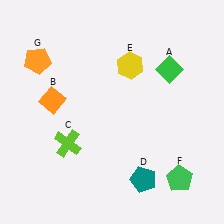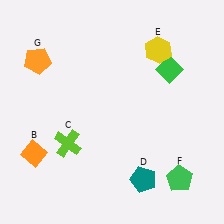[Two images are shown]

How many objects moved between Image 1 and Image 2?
2 objects moved between the two images.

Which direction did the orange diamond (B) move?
The orange diamond (B) moved down.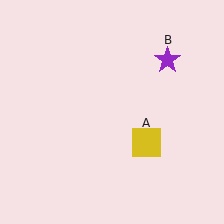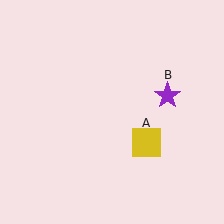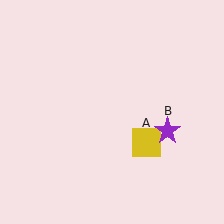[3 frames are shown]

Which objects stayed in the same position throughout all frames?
Yellow square (object A) remained stationary.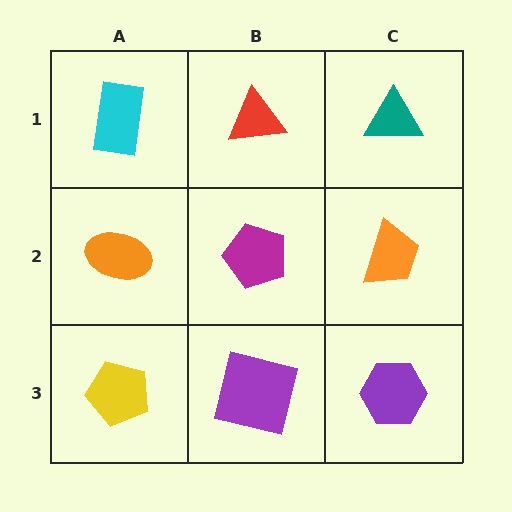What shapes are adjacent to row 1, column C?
An orange trapezoid (row 2, column C), a red triangle (row 1, column B).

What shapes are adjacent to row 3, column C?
An orange trapezoid (row 2, column C), a purple square (row 3, column B).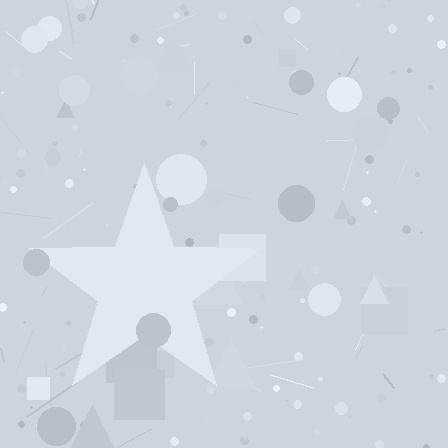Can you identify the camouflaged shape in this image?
The camouflaged shape is a star.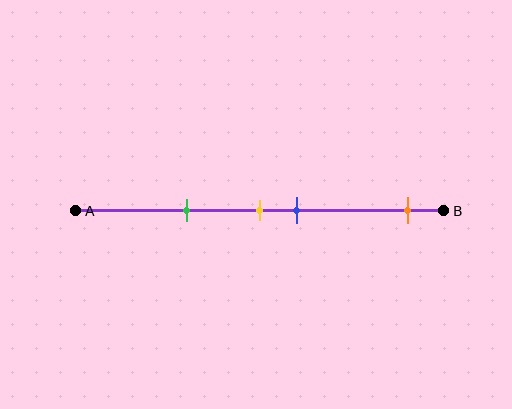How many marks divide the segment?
There are 4 marks dividing the segment.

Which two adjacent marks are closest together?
The yellow and blue marks are the closest adjacent pair.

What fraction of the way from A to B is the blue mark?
The blue mark is approximately 60% (0.6) of the way from A to B.